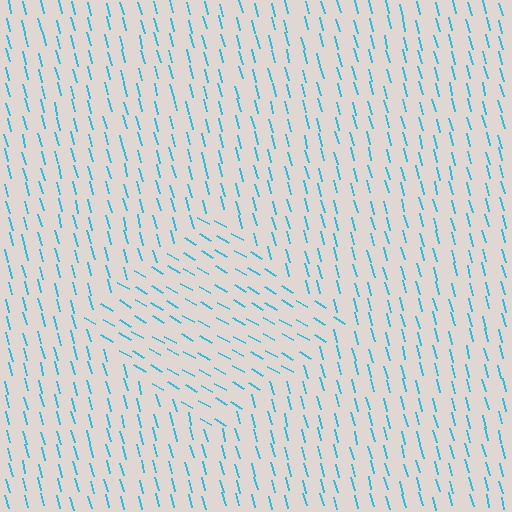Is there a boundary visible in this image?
Yes, there is a texture boundary formed by a change in line orientation.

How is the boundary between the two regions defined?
The boundary is defined purely by a change in line orientation (approximately 45 degrees difference). All lines are the same color and thickness.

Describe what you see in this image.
The image is filled with small cyan line segments. A diamond region in the image has lines oriented differently from the surrounding lines, creating a visible texture boundary.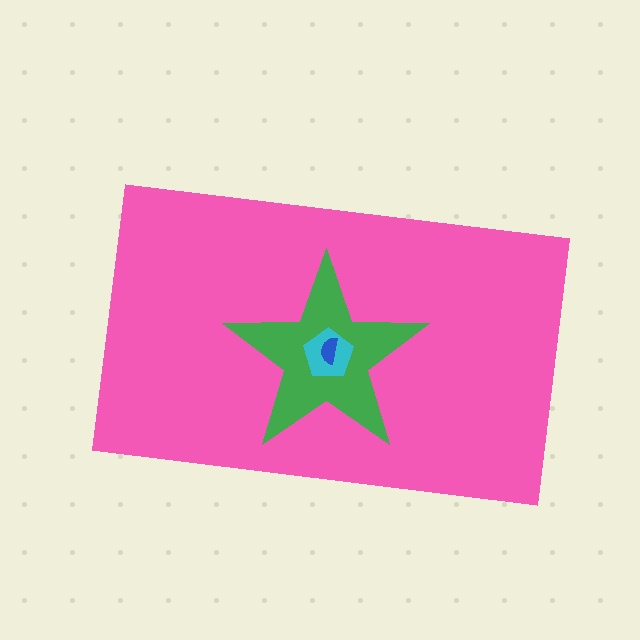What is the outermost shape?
The pink rectangle.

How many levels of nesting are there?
4.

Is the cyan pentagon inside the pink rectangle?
Yes.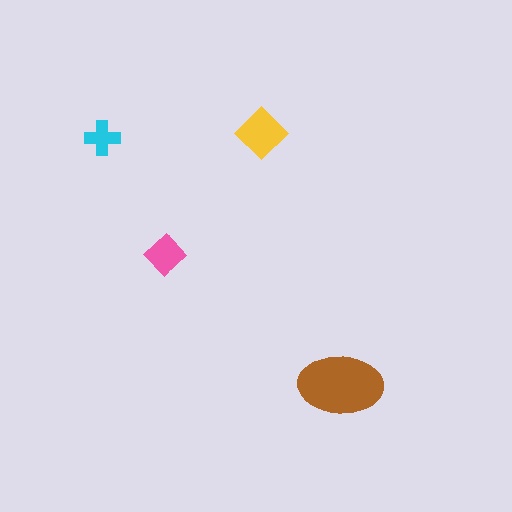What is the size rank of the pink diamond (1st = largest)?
3rd.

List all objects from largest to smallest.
The brown ellipse, the yellow diamond, the pink diamond, the cyan cross.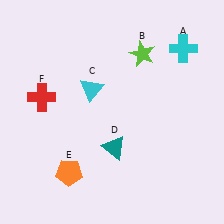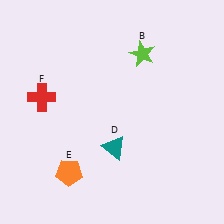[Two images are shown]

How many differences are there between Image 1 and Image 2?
There are 2 differences between the two images.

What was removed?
The cyan cross (A), the cyan triangle (C) were removed in Image 2.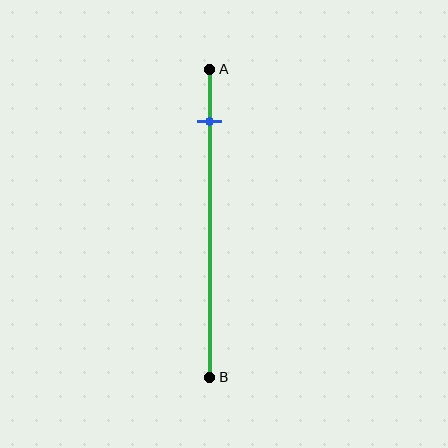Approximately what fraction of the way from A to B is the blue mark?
The blue mark is approximately 15% of the way from A to B.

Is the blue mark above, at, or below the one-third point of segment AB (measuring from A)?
The blue mark is above the one-third point of segment AB.